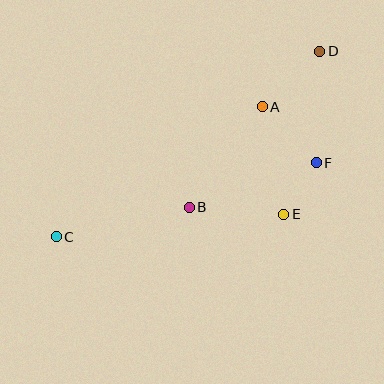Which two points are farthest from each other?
Points C and D are farthest from each other.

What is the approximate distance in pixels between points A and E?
The distance between A and E is approximately 110 pixels.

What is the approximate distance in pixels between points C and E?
The distance between C and E is approximately 228 pixels.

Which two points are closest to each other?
Points E and F are closest to each other.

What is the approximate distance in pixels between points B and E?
The distance between B and E is approximately 95 pixels.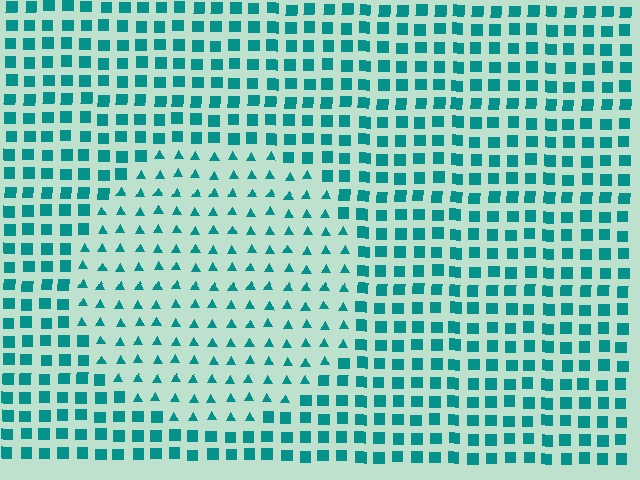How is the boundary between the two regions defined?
The boundary is defined by a change in element shape: triangles inside vs. squares outside. All elements share the same color and spacing.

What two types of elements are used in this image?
The image uses triangles inside the circle region and squares outside it.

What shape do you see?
I see a circle.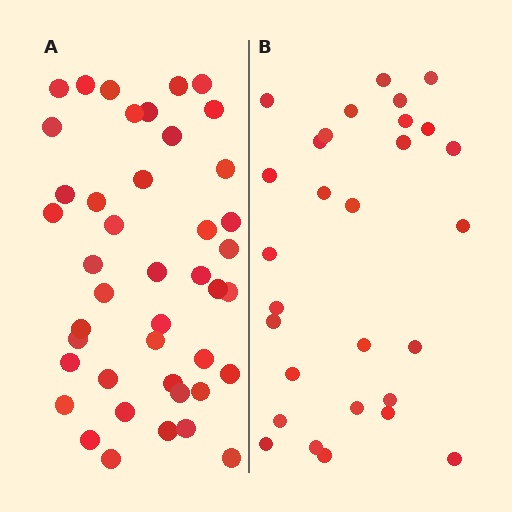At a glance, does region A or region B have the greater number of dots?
Region A (the left region) has more dots.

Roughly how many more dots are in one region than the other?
Region A has approximately 15 more dots than region B.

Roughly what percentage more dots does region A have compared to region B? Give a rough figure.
About 50% more.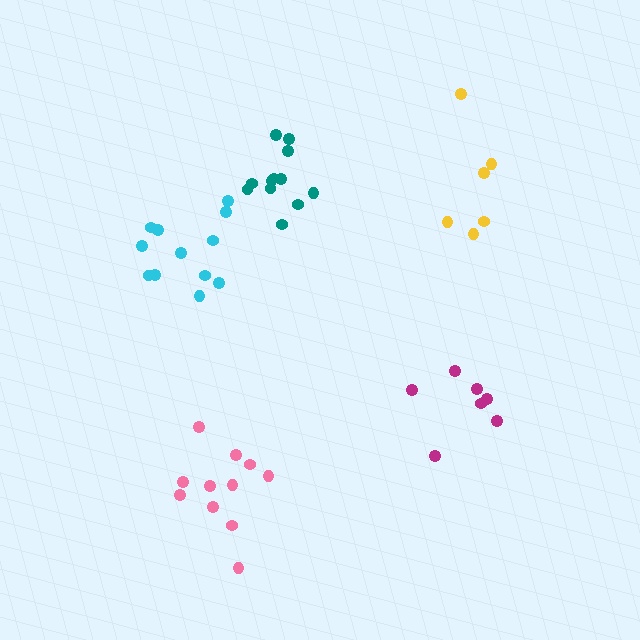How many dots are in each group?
Group 1: 12 dots, Group 2: 7 dots, Group 3: 6 dots, Group 4: 12 dots, Group 5: 11 dots (48 total).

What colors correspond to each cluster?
The clusters are colored: teal, magenta, yellow, cyan, pink.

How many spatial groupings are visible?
There are 5 spatial groupings.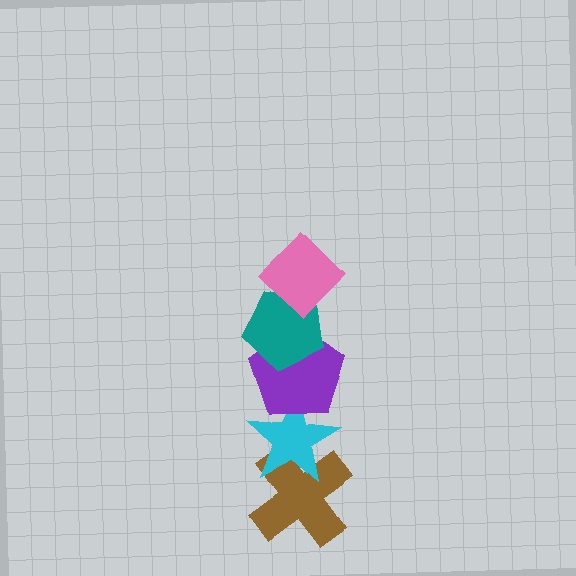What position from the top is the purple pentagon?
The purple pentagon is 3rd from the top.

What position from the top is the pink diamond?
The pink diamond is 1st from the top.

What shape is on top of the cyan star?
The purple pentagon is on top of the cyan star.